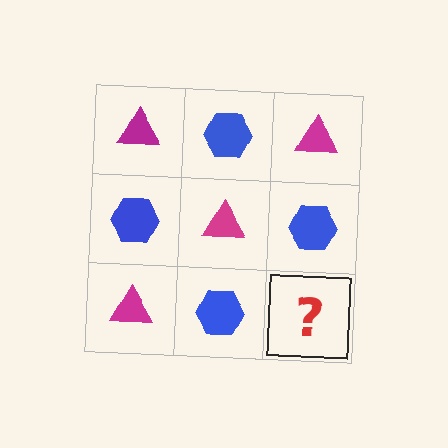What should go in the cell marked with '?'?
The missing cell should contain a magenta triangle.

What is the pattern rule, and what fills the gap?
The rule is that it alternates magenta triangle and blue hexagon in a checkerboard pattern. The gap should be filled with a magenta triangle.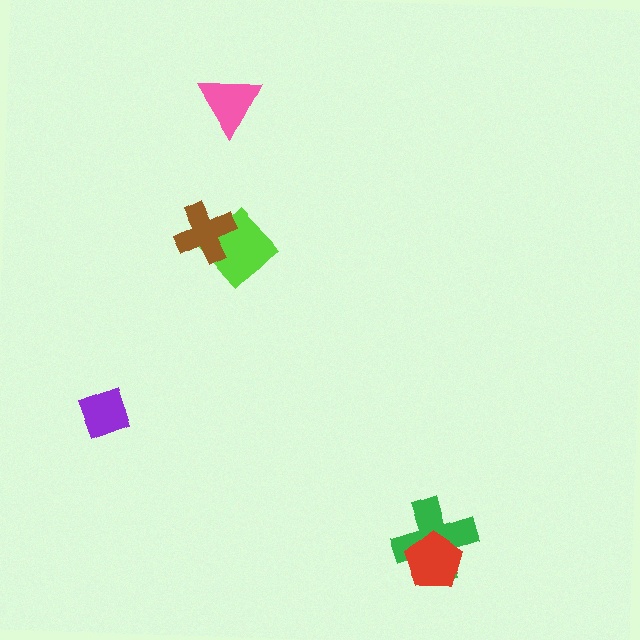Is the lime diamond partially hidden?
Yes, it is partially covered by another shape.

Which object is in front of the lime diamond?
The brown cross is in front of the lime diamond.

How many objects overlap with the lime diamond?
1 object overlaps with the lime diamond.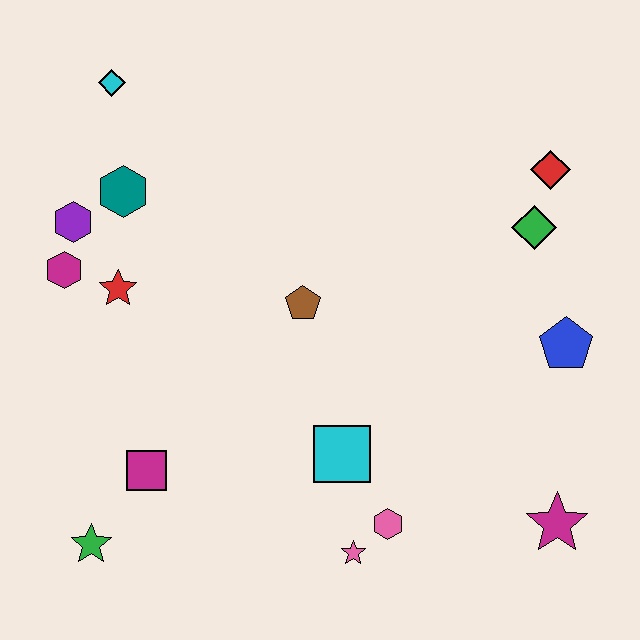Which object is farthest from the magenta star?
The cyan diamond is farthest from the magenta star.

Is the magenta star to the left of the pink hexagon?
No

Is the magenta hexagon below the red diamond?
Yes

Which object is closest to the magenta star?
The pink hexagon is closest to the magenta star.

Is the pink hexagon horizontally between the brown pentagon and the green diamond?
Yes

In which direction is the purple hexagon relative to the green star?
The purple hexagon is above the green star.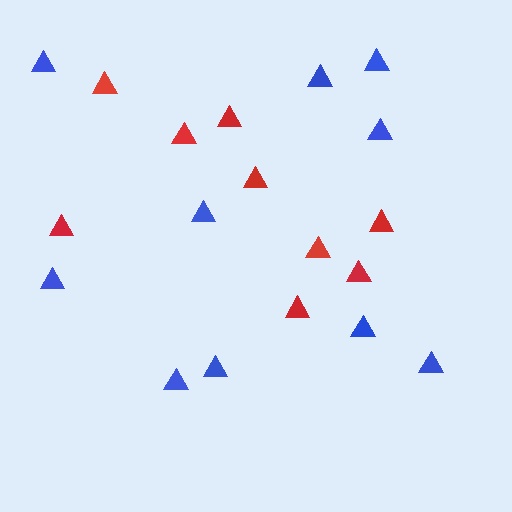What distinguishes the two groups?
There are 2 groups: one group of blue triangles (10) and one group of red triangles (9).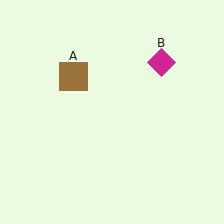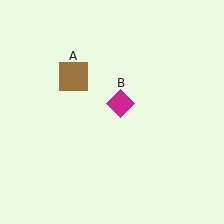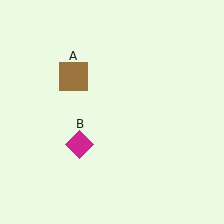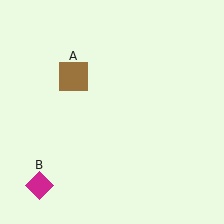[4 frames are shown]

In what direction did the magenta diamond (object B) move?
The magenta diamond (object B) moved down and to the left.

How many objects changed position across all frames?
1 object changed position: magenta diamond (object B).